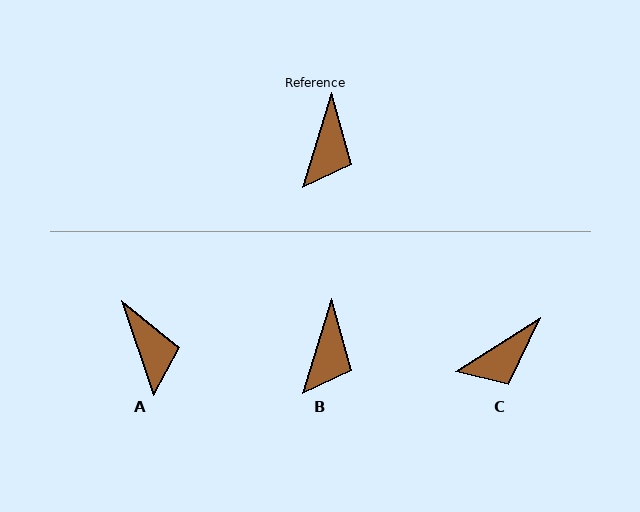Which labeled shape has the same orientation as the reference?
B.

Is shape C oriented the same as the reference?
No, it is off by about 40 degrees.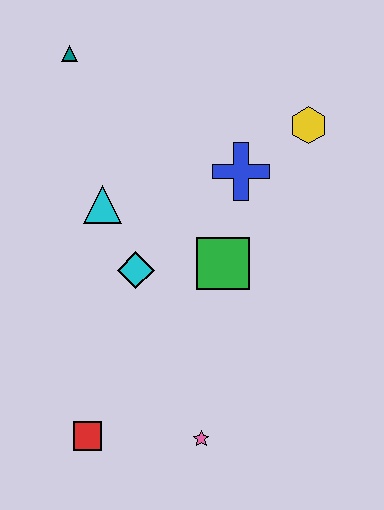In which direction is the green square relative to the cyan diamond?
The green square is to the right of the cyan diamond.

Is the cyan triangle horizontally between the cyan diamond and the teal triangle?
Yes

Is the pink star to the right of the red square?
Yes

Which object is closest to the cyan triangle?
The cyan diamond is closest to the cyan triangle.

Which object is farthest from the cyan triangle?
The pink star is farthest from the cyan triangle.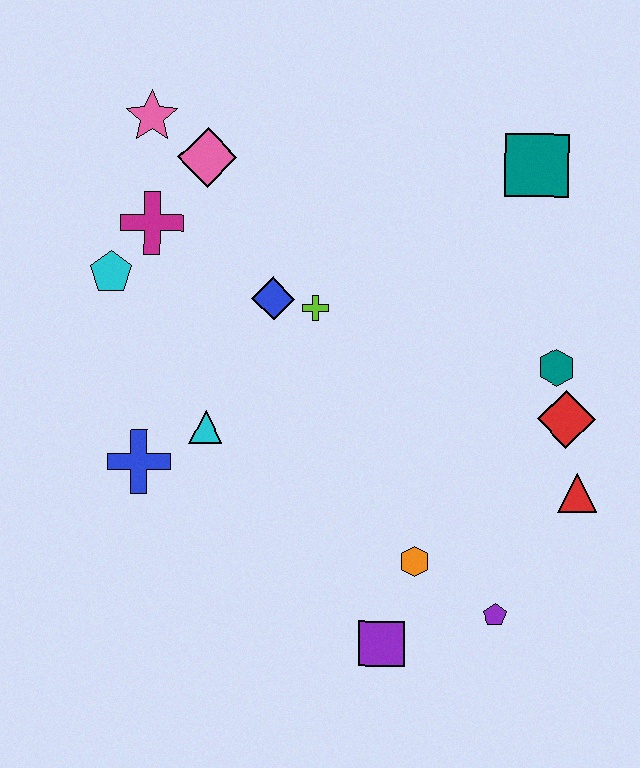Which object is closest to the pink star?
The pink diamond is closest to the pink star.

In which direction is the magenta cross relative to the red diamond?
The magenta cross is to the left of the red diamond.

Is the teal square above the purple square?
Yes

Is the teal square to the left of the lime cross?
No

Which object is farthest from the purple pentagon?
The pink star is farthest from the purple pentagon.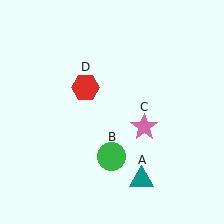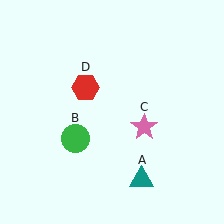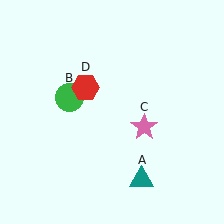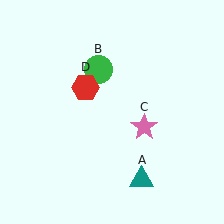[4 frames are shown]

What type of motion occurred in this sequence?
The green circle (object B) rotated clockwise around the center of the scene.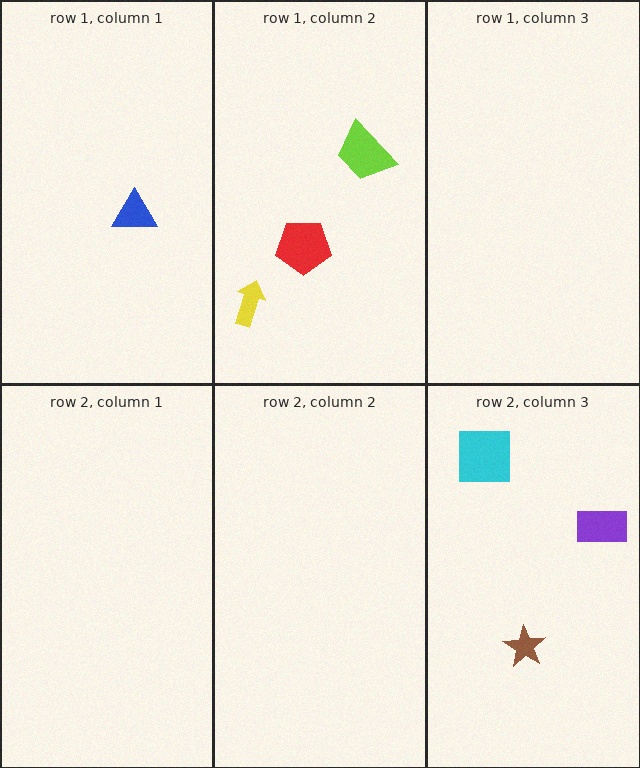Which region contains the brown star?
The row 2, column 3 region.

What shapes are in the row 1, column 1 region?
The blue triangle.